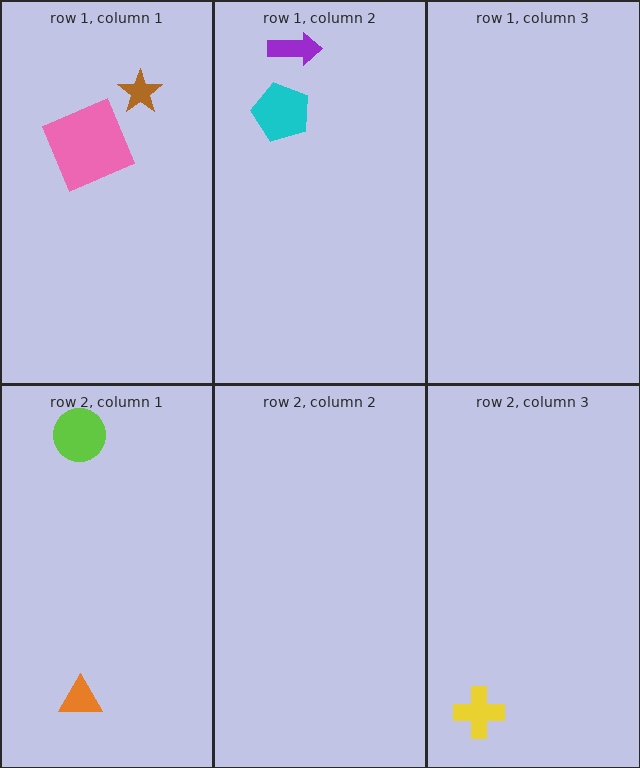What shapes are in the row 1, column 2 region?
The cyan pentagon, the purple arrow.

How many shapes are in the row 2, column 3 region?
1.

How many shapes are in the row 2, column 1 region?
2.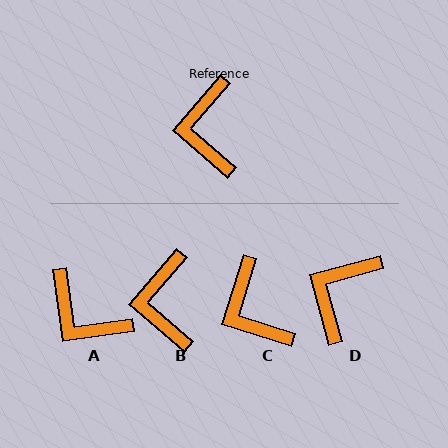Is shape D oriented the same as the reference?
No, it is off by about 34 degrees.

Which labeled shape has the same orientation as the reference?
B.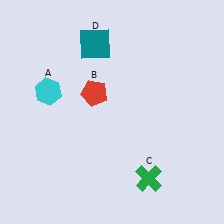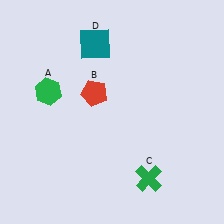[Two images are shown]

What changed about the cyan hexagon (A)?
In Image 1, A is cyan. In Image 2, it changed to green.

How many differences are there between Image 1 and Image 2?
There is 1 difference between the two images.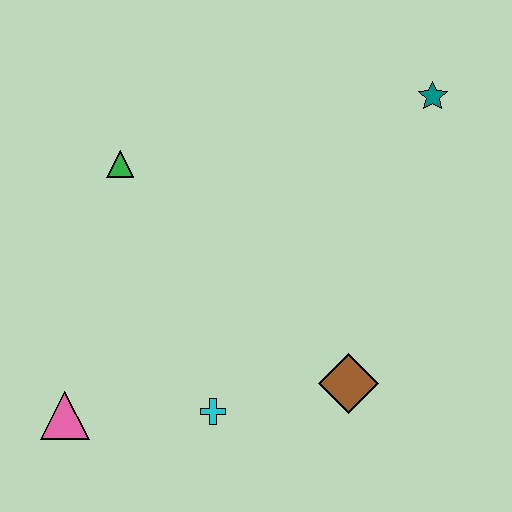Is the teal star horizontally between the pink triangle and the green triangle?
No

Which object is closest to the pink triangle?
The cyan cross is closest to the pink triangle.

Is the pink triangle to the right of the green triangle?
No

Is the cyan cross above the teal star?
No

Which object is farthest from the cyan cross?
The teal star is farthest from the cyan cross.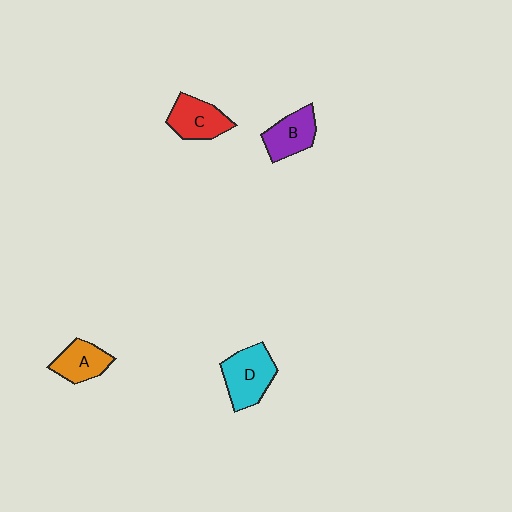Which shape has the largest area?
Shape D (cyan).